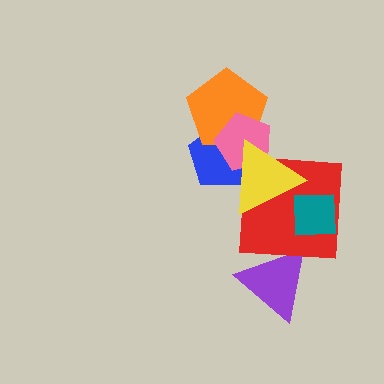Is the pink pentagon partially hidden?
Yes, it is partially covered by another shape.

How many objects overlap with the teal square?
2 objects overlap with the teal square.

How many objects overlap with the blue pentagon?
3 objects overlap with the blue pentagon.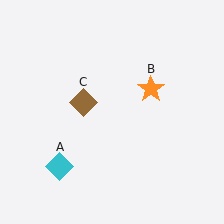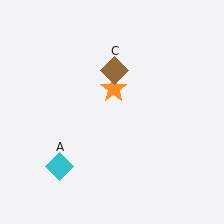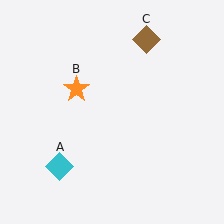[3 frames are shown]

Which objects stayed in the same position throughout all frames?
Cyan diamond (object A) remained stationary.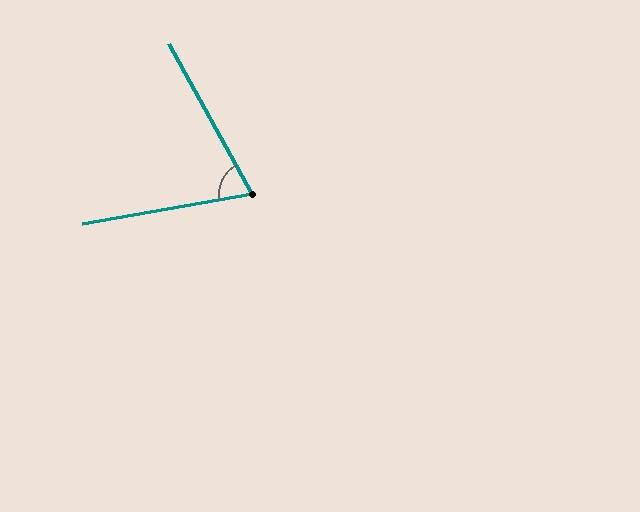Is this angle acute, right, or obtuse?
It is acute.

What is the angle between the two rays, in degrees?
Approximately 71 degrees.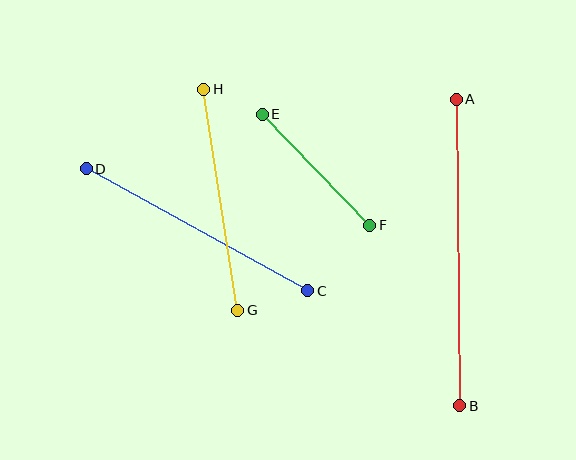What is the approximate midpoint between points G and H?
The midpoint is at approximately (221, 200) pixels.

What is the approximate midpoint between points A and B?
The midpoint is at approximately (458, 253) pixels.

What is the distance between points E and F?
The distance is approximately 155 pixels.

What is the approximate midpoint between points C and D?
The midpoint is at approximately (197, 230) pixels.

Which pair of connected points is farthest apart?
Points A and B are farthest apart.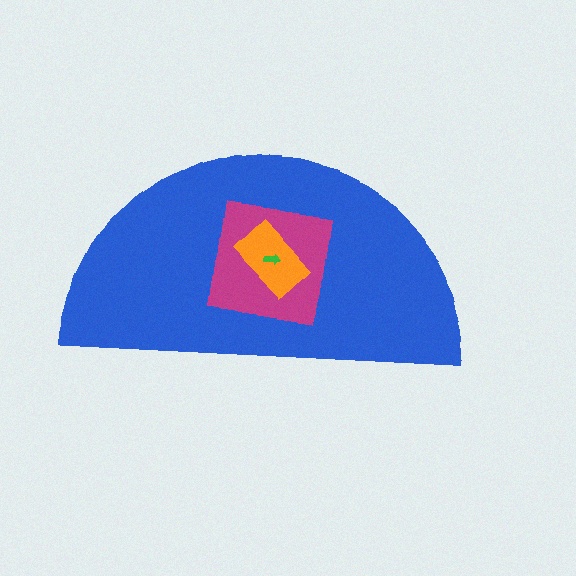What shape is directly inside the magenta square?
The orange rectangle.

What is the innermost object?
The green arrow.